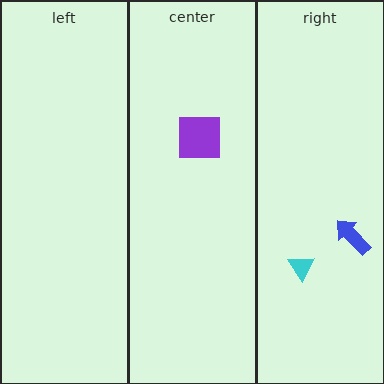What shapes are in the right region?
The cyan triangle, the blue arrow.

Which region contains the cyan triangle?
The right region.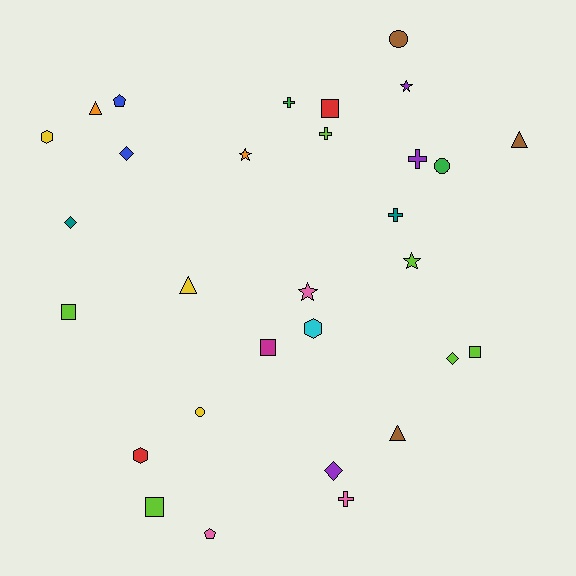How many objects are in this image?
There are 30 objects.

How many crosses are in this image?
There are 5 crosses.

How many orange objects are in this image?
There are 2 orange objects.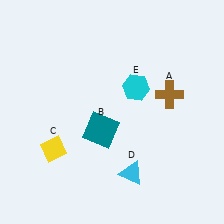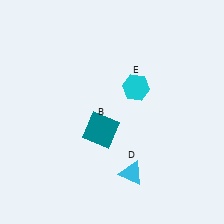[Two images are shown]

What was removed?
The yellow diamond (C), the brown cross (A) were removed in Image 2.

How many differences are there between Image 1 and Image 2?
There are 2 differences between the two images.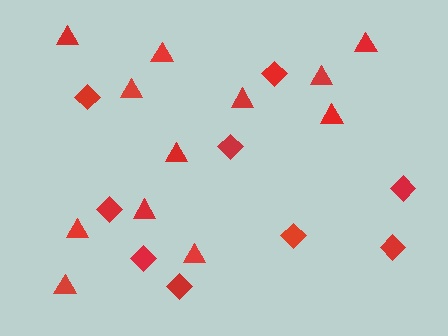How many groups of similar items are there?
There are 2 groups: one group of diamonds (9) and one group of triangles (12).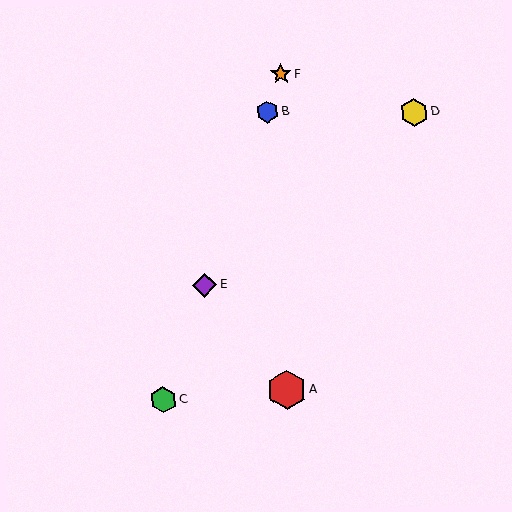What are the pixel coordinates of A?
Object A is at (286, 390).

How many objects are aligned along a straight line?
4 objects (B, C, E, F) are aligned along a straight line.